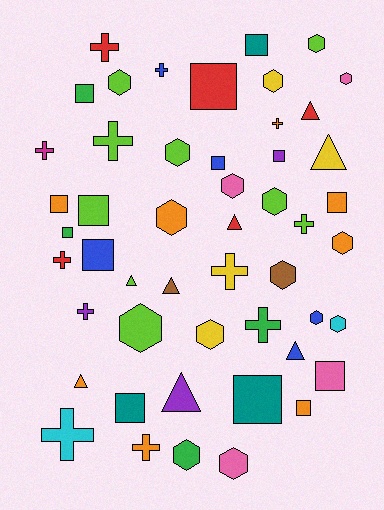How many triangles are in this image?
There are 8 triangles.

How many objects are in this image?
There are 50 objects.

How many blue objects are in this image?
There are 5 blue objects.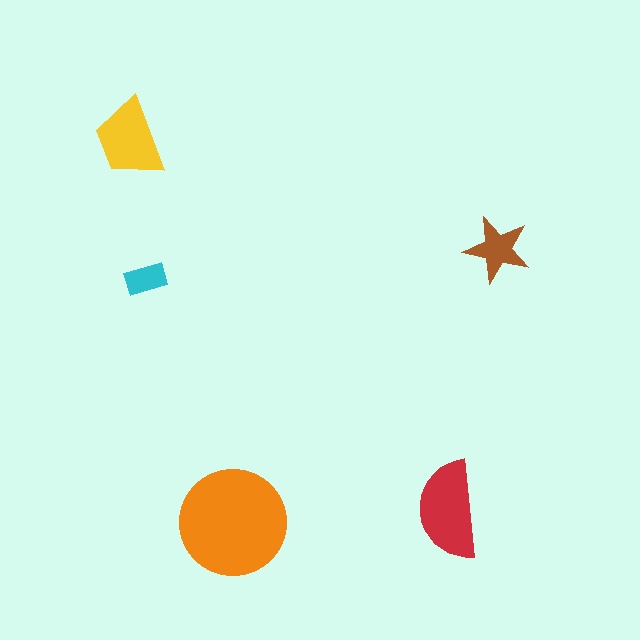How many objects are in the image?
There are 5 objects in the image.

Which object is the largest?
The orange circle.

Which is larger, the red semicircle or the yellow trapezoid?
The red semicircle.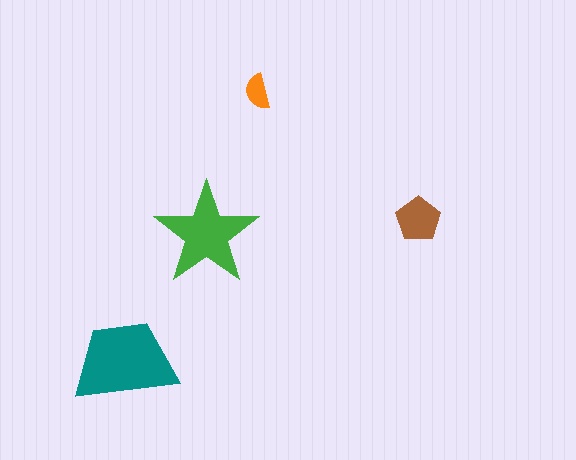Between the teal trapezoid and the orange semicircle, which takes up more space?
The teal trapezoid.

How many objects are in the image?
There are 4 objects in the image.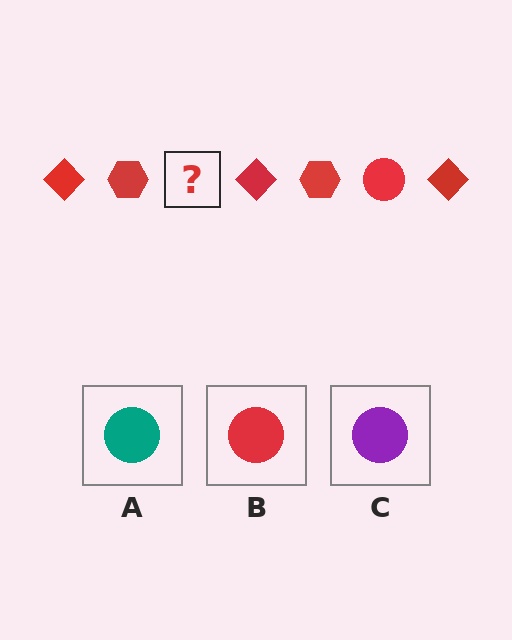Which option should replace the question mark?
Option B.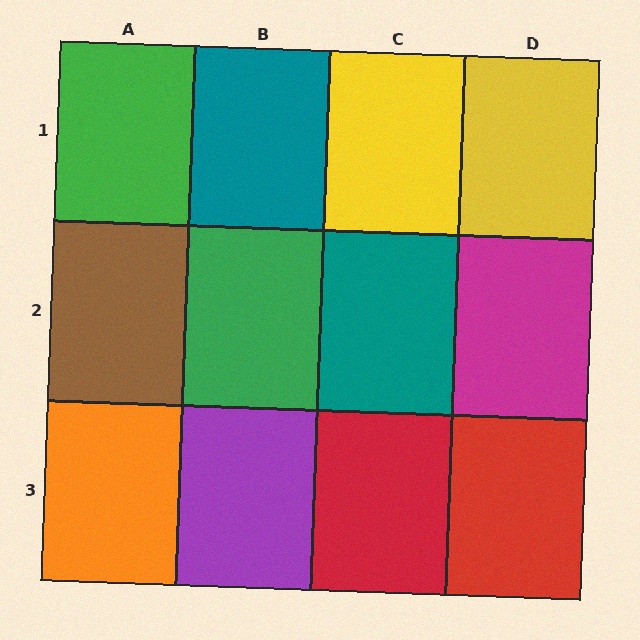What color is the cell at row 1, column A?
Green.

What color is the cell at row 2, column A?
Brown.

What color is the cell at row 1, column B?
Teal.